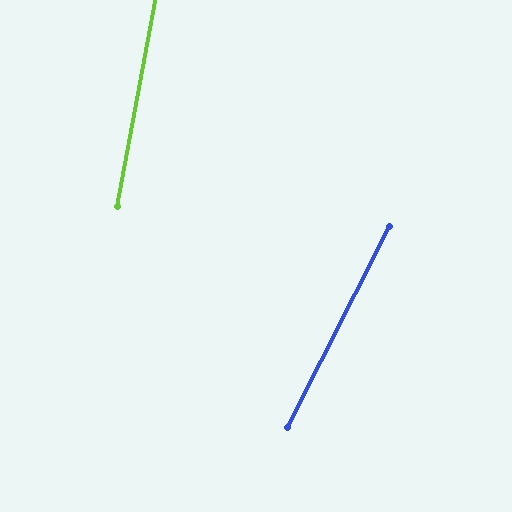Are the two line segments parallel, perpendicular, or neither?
Neither parallel nor perpendicular — they differ by about 16°.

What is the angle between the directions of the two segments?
Approximately 16 degrees.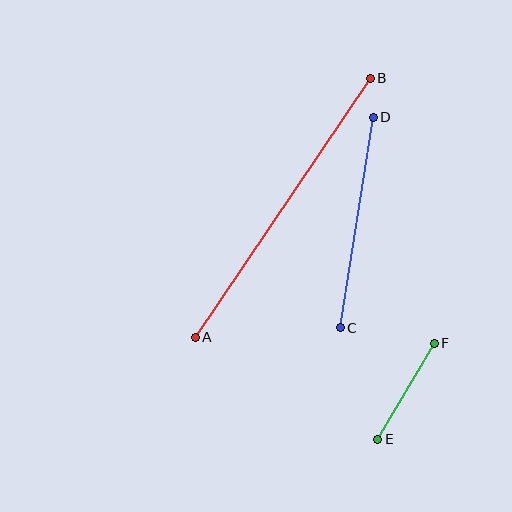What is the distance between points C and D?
The distance is approximately 213 pixels.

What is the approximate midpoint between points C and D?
The midpoint is at approximately (357, 223) pixels.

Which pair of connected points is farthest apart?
Points A and B are farthest apart.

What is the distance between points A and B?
The distance is approximately 312 pixels.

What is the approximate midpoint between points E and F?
The midpoint is at approximately (406, 391) pixels.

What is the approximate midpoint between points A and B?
The midpoint is at approximately (283, 208) pixels.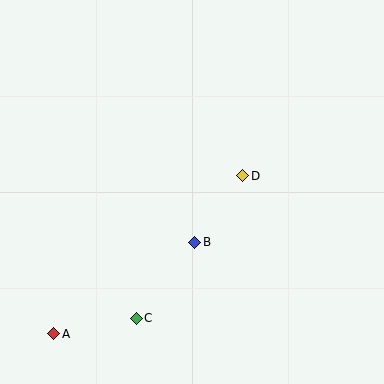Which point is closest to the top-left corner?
Point D is closest to the top-left corner.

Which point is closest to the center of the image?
Point B at (195, 242) is closest to the center.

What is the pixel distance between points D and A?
The distance between D and A is 246 pixels.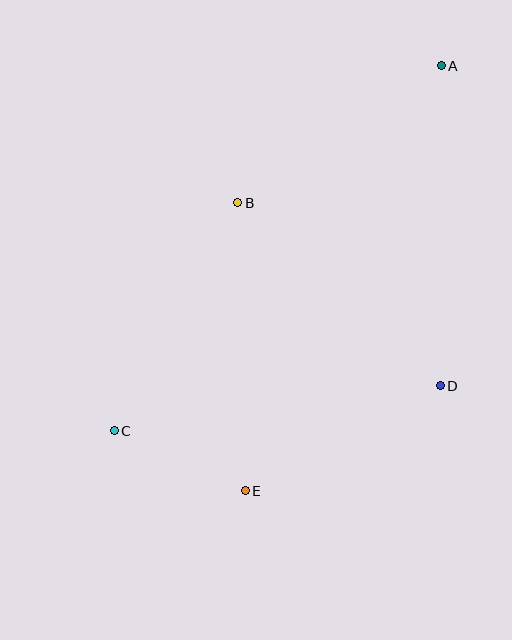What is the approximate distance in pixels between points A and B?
The distance between A and B is approximately 245 pixels.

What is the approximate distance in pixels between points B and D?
The distance between B and D is approximately 273 pixels.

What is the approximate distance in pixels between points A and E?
The distance between A and E is approximately 468 pixels.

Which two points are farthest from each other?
Points A and C are farthest from each other.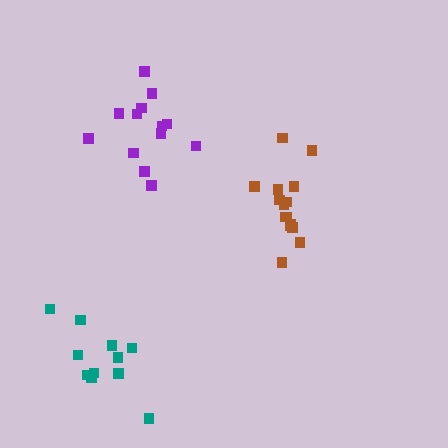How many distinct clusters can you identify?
There are 3 distinct clusters.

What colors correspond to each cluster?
The clusters are colored: purple, brown, teal.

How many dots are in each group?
Group 1: 13 dots, Group 2: 15 dots, Group 3: 11 dots (39 total).